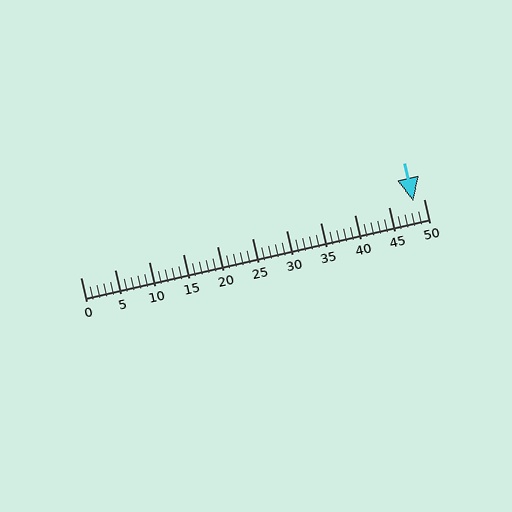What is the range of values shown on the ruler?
The ruler shows values from 0 to 50.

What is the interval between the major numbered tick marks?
The major tick marks are spaced 5 units apart.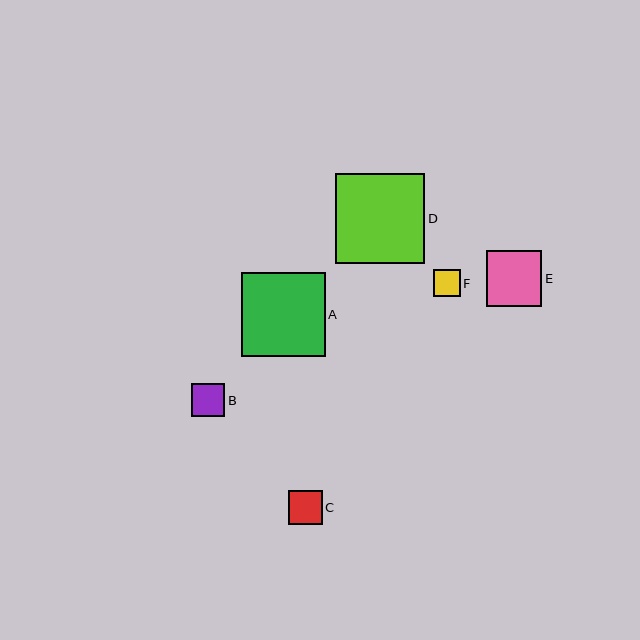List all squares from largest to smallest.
From largest to smallest: D, A, E, C, B, F.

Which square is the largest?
Square D is the largest with a size of approximately 89 pixels.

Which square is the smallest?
Square F is the smallest with a size of approximately 27 pixels.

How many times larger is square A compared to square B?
Square A is approximately 2.5 times the size of square B.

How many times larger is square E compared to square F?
Square E is approximately 2.1 times the size of square F.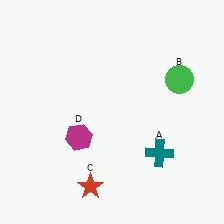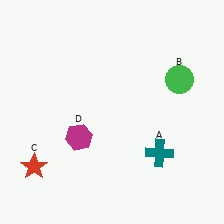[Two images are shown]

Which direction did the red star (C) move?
The red star (C) moved left.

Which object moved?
The red star (C) moved left.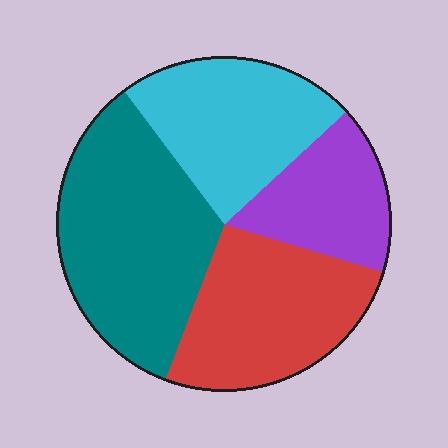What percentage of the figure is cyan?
Cyan covers 23% of the figure.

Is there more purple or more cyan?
Cyan.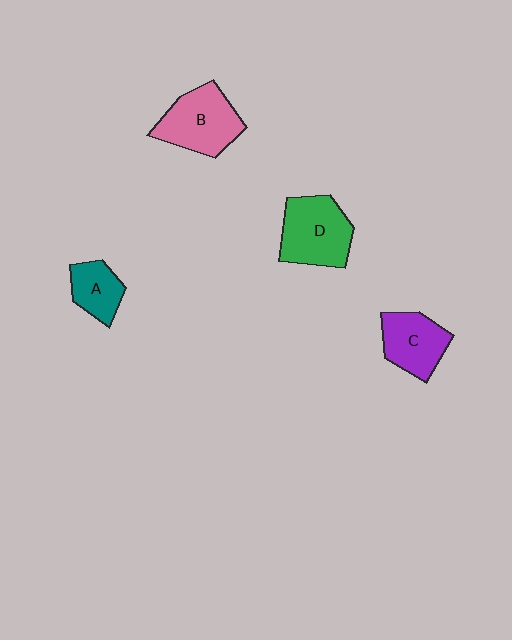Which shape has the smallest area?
Shape A (teal).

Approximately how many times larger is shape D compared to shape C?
Approximately 1.3 times.